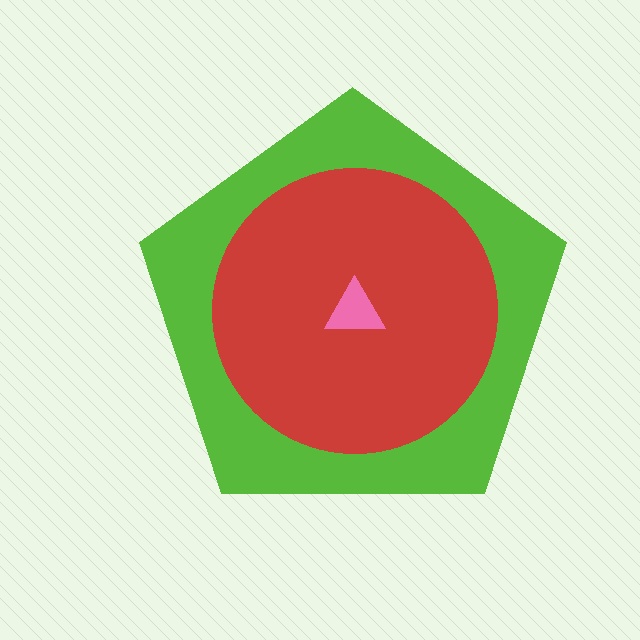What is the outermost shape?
The lime pentagon.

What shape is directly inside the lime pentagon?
The red circle.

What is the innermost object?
The pink triangle.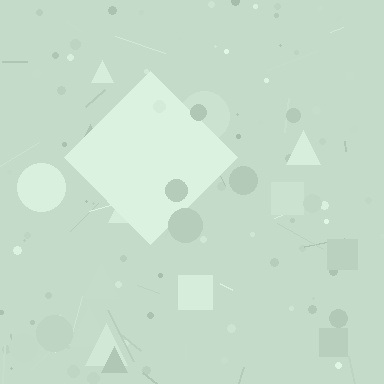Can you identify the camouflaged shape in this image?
The camouflaged shape is a diamond.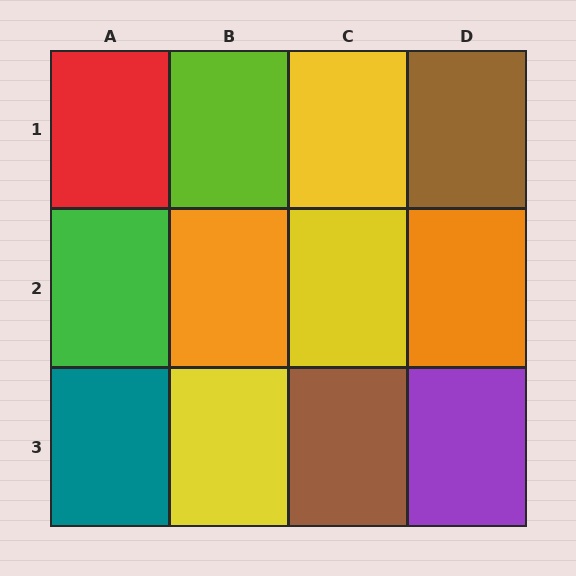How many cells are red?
1 cell is red.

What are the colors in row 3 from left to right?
Teal, yellow, brown, purple.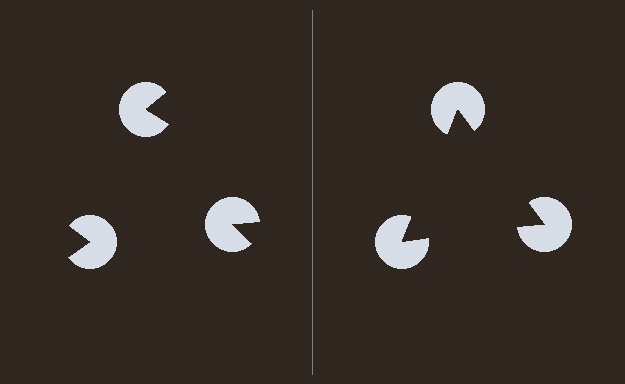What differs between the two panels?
The pac-man discs are positioned identically on both sides; only the wedge orientations differ. On the right they align to a triangle; on the left they are misaligned.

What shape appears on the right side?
An illusory triangle.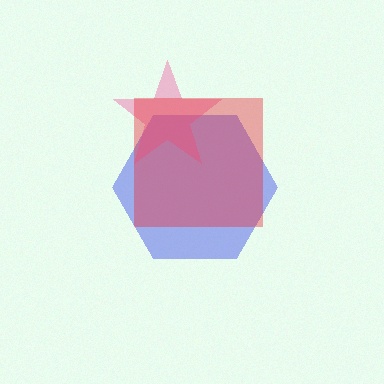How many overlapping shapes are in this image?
There are 3 overlapping shapes in the image.